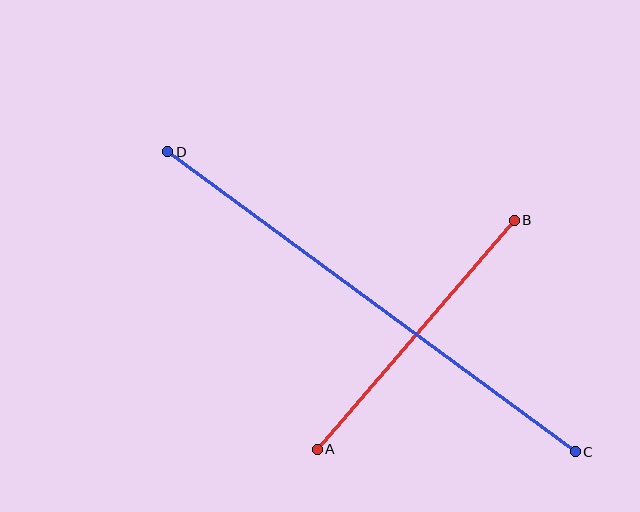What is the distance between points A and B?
The distance is approximately 302 pixels.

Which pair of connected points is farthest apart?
Points C and D are farthest apart.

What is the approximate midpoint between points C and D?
The midpoint is at approximately (371, 302) pixels.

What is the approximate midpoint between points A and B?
The midpoint is at approximately (416, 335) pixels.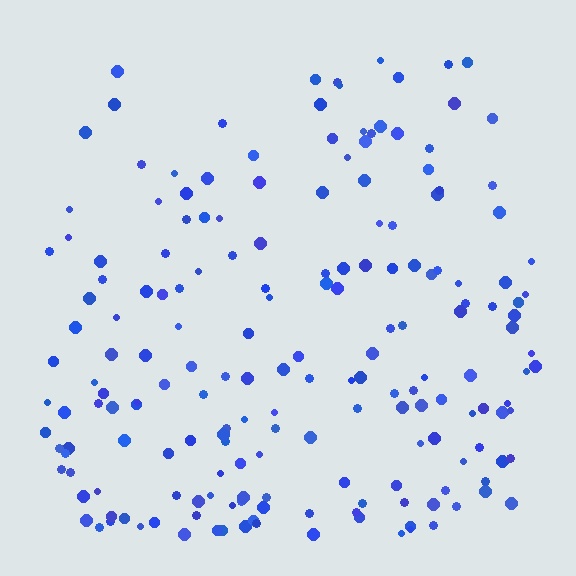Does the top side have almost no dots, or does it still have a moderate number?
Still a moderate number, just noticeably fewer than the bottom.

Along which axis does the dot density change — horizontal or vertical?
Vertical.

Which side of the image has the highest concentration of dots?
The bottom.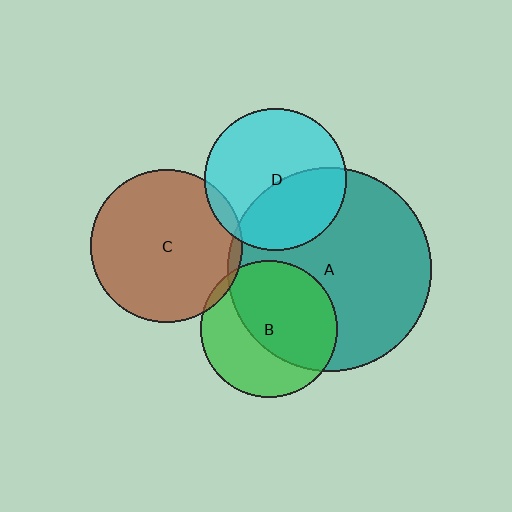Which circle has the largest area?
Circle A (teal).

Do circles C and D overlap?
Yes.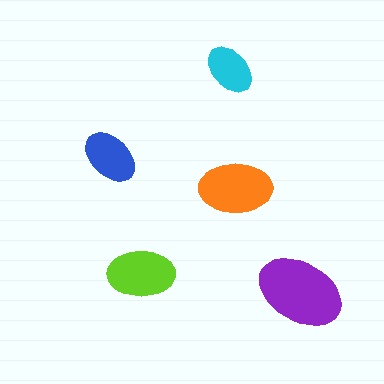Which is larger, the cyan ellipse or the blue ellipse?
The blue one.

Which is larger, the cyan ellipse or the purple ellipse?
The purple one.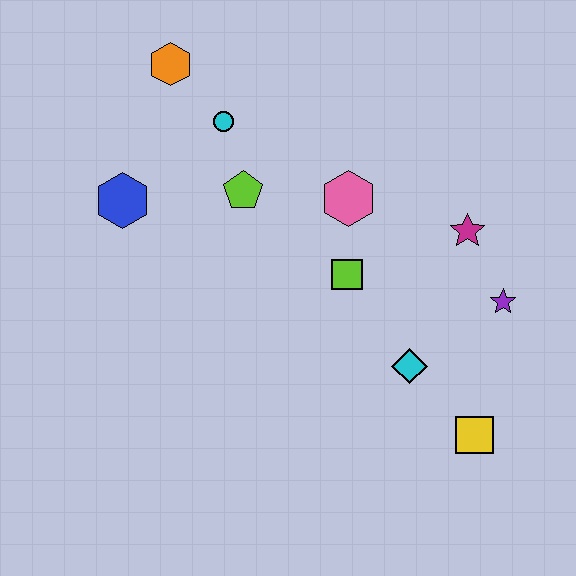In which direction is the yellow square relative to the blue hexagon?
The yellow square is to the right of the blue hexagon.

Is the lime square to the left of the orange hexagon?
No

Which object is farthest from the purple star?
The orange hexagon is farthest from the purple star.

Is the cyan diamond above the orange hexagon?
No